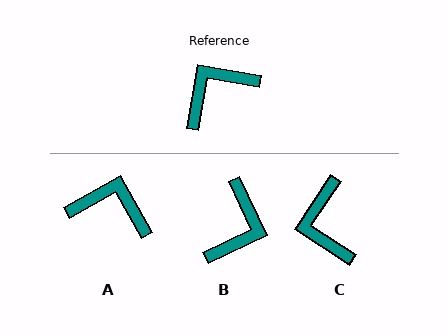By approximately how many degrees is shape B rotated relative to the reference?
Approximately 145 degrees clockwise.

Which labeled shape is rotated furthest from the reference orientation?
B, about 145 degrees away.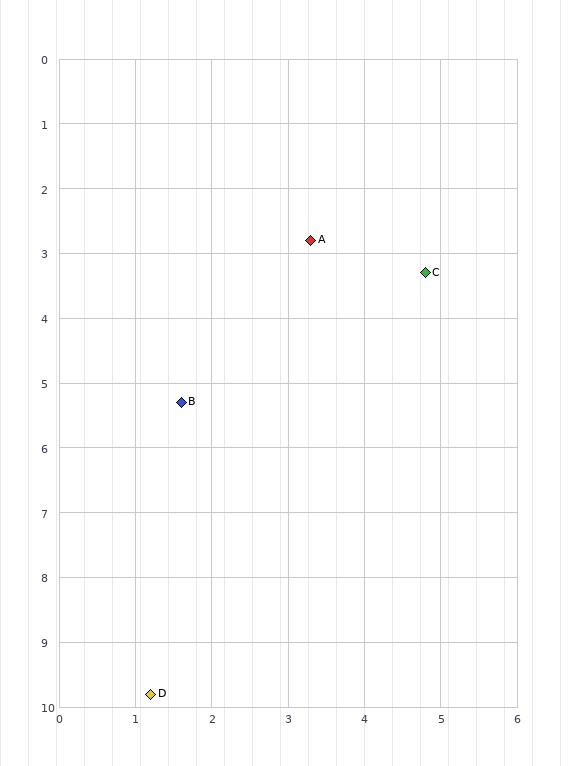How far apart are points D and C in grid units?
Points D and C are about 7.4 grid units apart.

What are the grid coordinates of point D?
Point D is at approximately (1.2, 9.8).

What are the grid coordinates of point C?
Point C is at approximately (4.8, 3.3).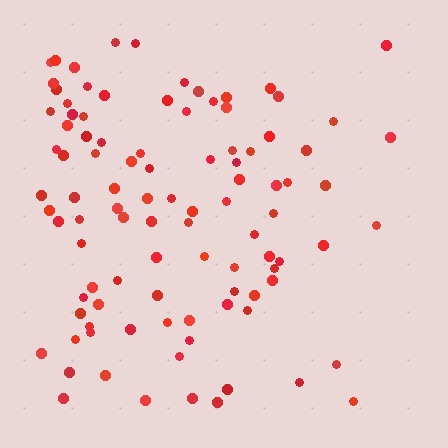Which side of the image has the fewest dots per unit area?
The right.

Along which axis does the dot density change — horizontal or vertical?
Horizontal.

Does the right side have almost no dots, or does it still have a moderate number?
Still a moderate number, just noticeably fewer than the left.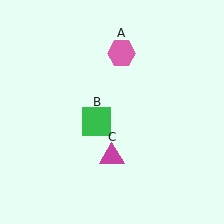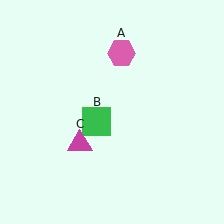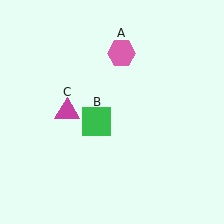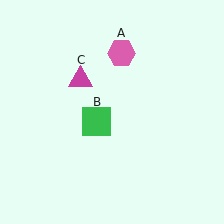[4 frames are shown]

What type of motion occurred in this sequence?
The magenta triangle (object C) rotated clockwise around the center of the scene.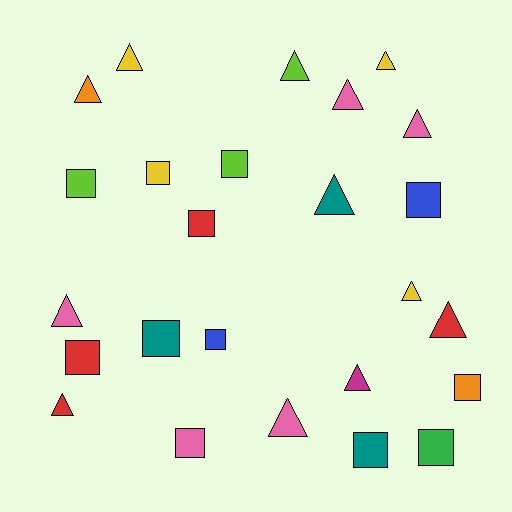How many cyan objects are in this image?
There are no cyan objects.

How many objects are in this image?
There are 25 objects.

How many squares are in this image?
There are 12 squares.